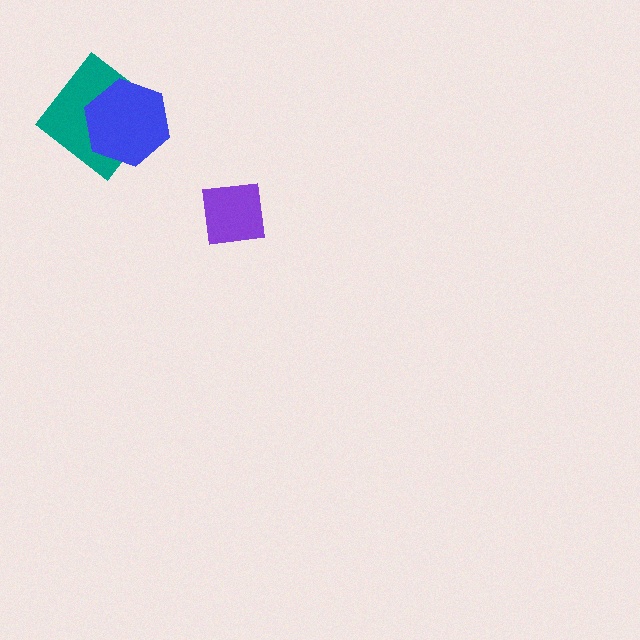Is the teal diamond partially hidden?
Yes, it is partially covered by another shape.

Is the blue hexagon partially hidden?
No, no other shape covers it.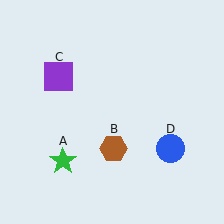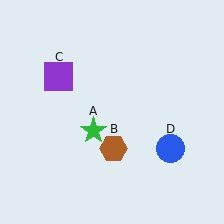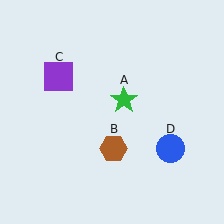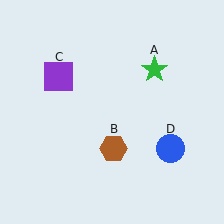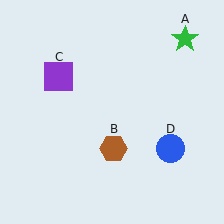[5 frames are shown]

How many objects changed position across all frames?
1 object changed position: green star (object A).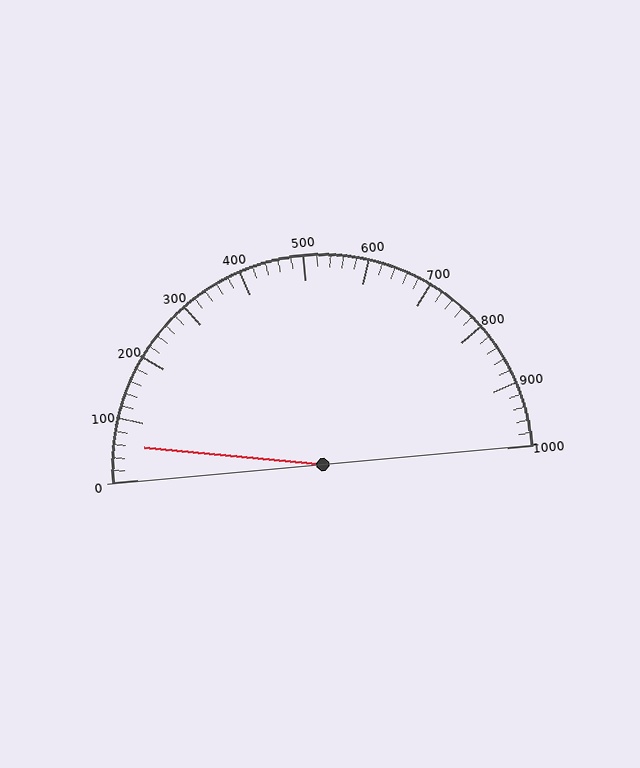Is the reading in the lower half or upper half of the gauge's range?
The reading is in the lower half of the range (0 to 1000).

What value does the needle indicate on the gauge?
The needle indicates approximately 60.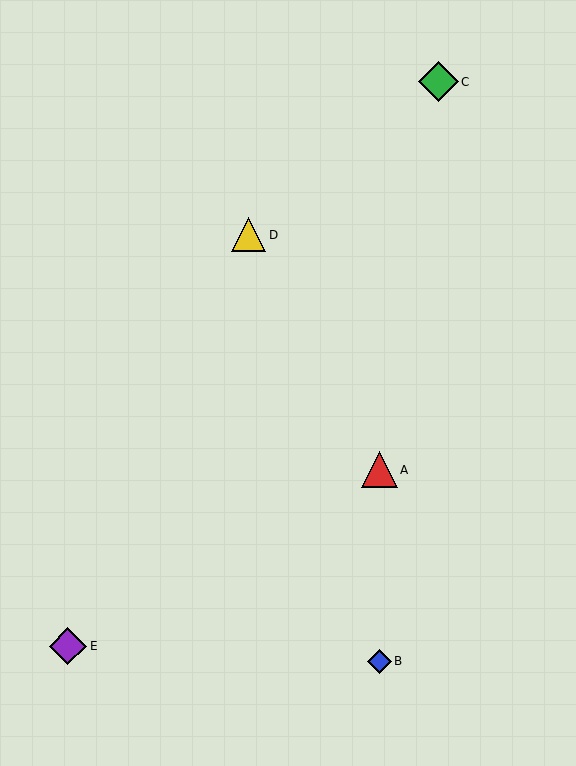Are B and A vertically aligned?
Yes, both are at x≈379.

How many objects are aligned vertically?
2 objects (A, B) are aligned vertically.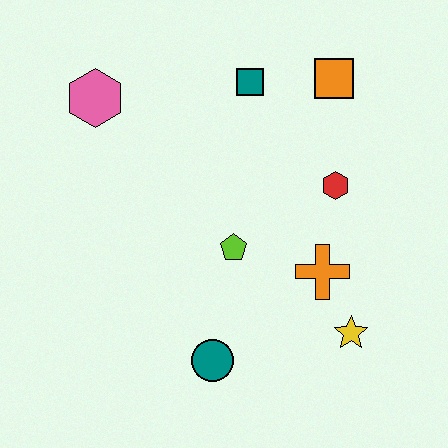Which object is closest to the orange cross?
The yellow star is closest to the orange cross.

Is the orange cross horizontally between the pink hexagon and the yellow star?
Yes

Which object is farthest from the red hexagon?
The pink hexagon is farthest from the red hexagon.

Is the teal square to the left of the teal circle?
No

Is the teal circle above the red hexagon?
No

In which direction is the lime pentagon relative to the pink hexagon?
The lime pentagon is below the pink hexagon.